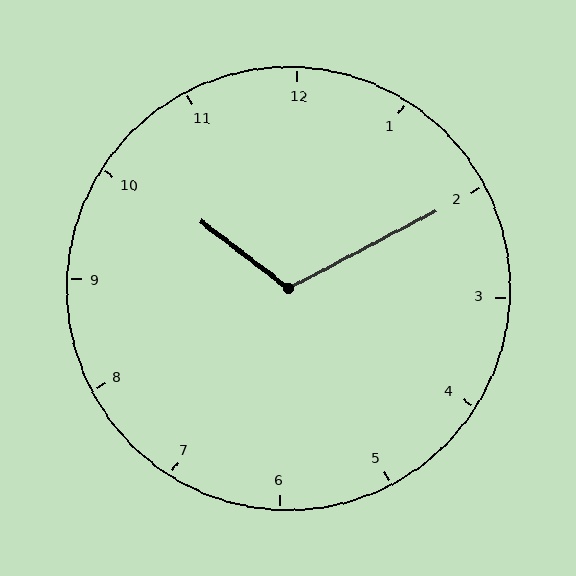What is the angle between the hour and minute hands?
Approximately 115 degrees.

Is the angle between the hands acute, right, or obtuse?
It is obtuse.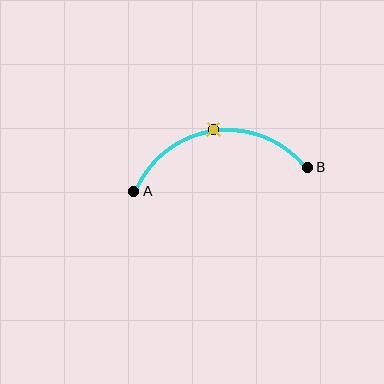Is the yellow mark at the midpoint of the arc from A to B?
Yes. The yellow mark lies on the arc at equal arc-length from both A and B — it is the arc midpoint.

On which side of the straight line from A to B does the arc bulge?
The arc bulges above the straight line connecting A and B.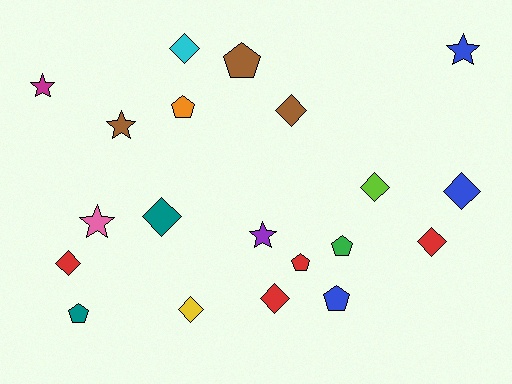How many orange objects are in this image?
There is 1 orange object.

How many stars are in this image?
There are 5 stars.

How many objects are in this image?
There are 20 objects.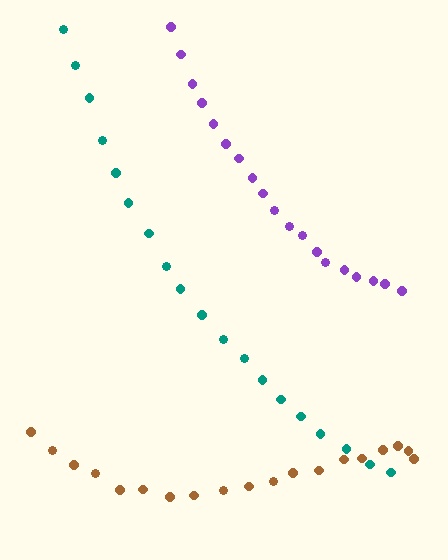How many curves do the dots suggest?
There are 3 distinct paths.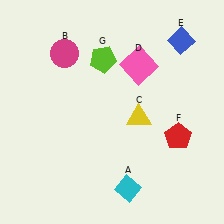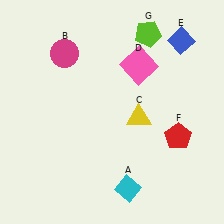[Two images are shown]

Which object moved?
The lime pentagon (G) moved right.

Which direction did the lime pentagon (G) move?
The lime pentagon (G) moved right.